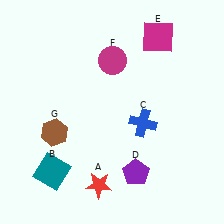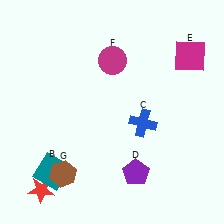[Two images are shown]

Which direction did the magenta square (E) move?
The magenta square (E) moved right.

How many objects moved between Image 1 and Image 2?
3 objects moved between the two images.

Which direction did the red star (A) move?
The red star (A) moved left.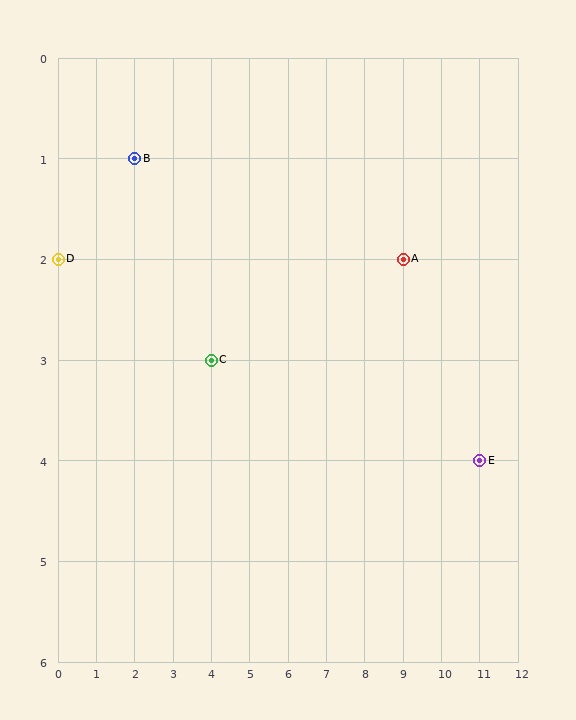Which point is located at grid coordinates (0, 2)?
Point D is at (0, 2).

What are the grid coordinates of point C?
Point C is at grid coordinates (4, 3).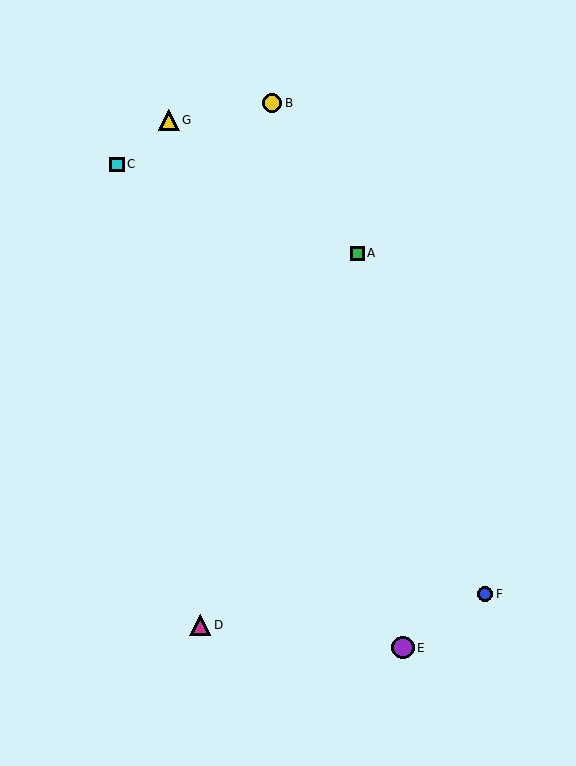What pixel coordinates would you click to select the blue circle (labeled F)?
Click at (485, 594) to select the blue circle F.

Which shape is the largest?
The purple circle (labeled E) is the largest.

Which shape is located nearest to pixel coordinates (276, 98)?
The yellow circle (labeled B) at (272, 103) is nearest to that location.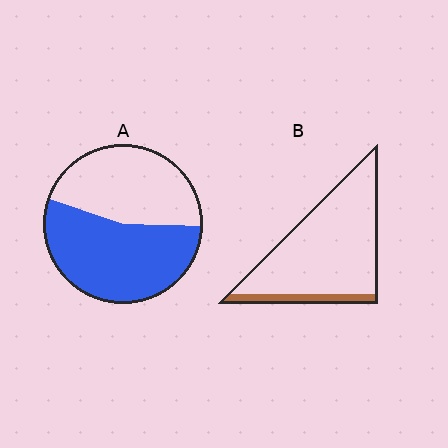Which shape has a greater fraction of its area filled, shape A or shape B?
Shape A.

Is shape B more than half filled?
No.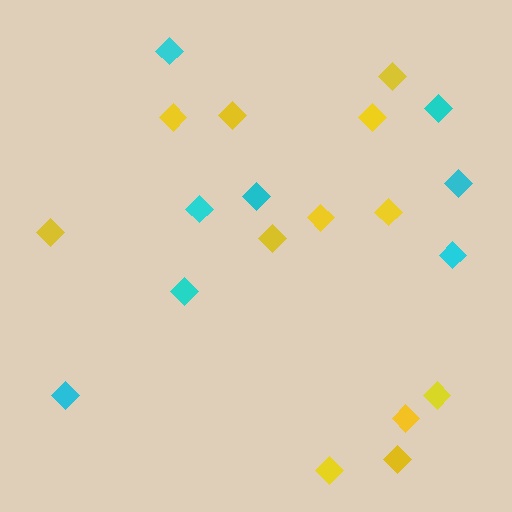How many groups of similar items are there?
There are 2 groups: one group of yellow diamonds (12) and one group of cyan diamonds (8).